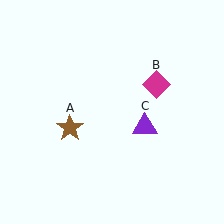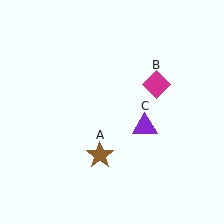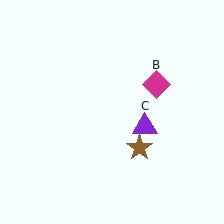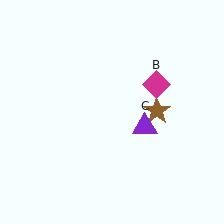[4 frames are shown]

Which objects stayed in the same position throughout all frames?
Magenta diamond (object B) and purple triangle (object C) remained stationary.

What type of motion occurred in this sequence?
The brown star (object A) rotated counterclockwise around the center of the scene.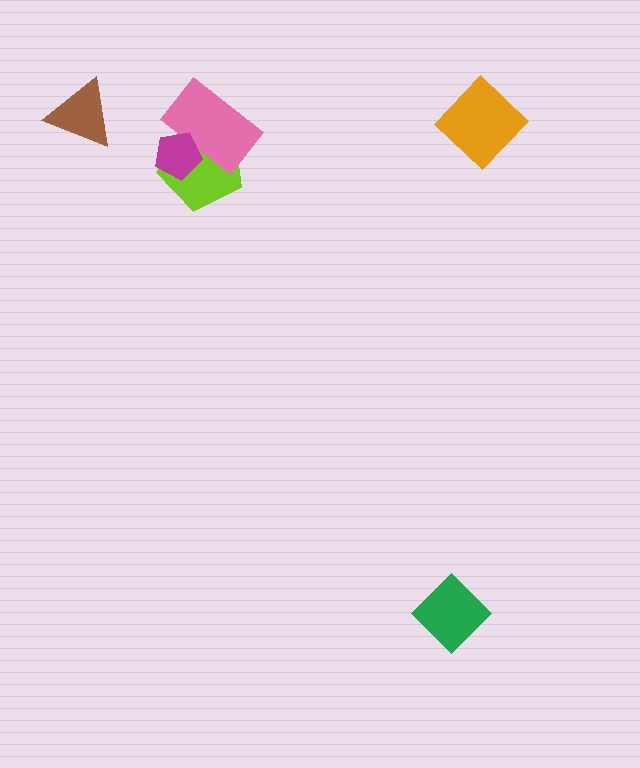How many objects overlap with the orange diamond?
0 objects overlap with the orange diamond.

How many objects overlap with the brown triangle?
0 objects overlap with the brown triangle.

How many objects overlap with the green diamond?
0 objects overlap with the green diamond.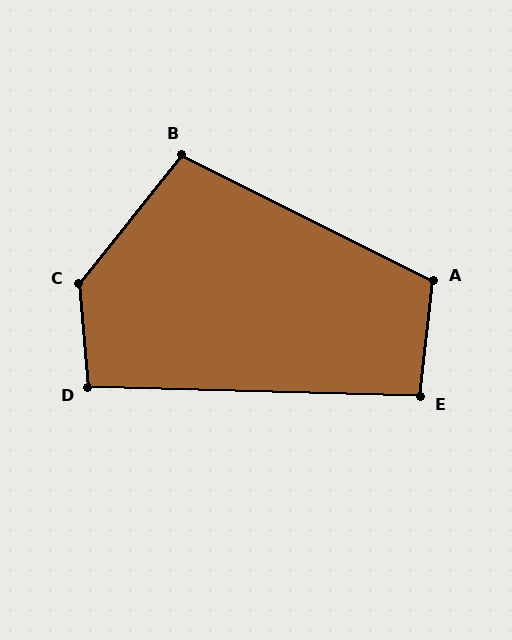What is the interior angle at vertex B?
Approximately 102 degrees (obtuse).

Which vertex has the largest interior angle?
C, at approximately 136 degrees.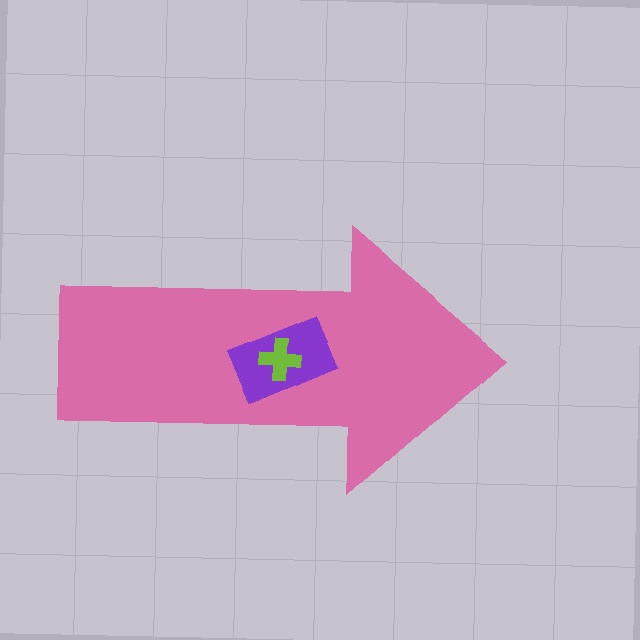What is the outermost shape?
The pink arrow.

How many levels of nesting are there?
3.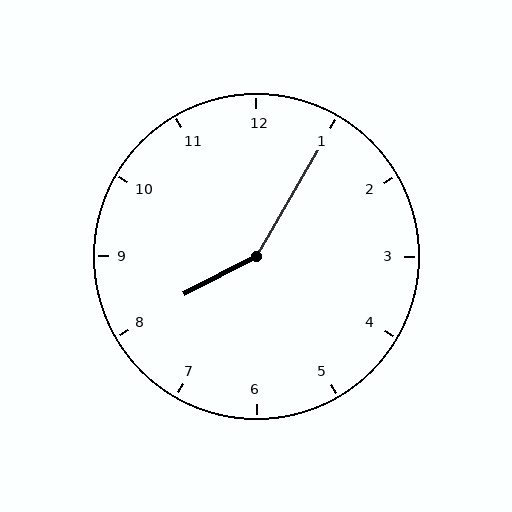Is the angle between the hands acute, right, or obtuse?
It is obtuse.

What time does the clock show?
8:05.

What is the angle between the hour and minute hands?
Approximately 148 degrees.